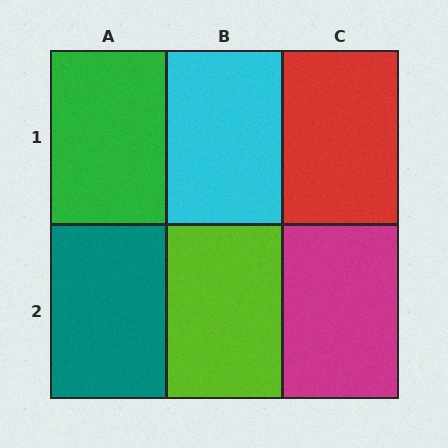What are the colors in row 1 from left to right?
Green, cyan, red.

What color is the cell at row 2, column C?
Magenta.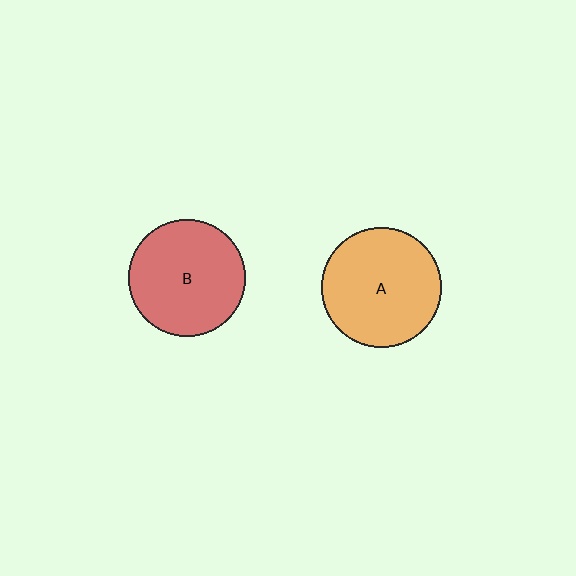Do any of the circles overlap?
No, none of the circles overlap.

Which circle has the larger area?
Circle A (orange).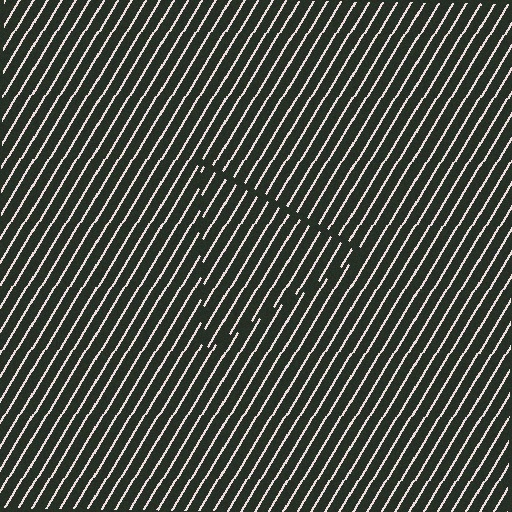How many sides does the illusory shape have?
3 sides — the line-ends trace a triangle.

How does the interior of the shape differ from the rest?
The interior of the shape contains the same grating, shifted by half a period — the contour is defined by the phase discontinuity where line-ends from the inner and outer gratings abut.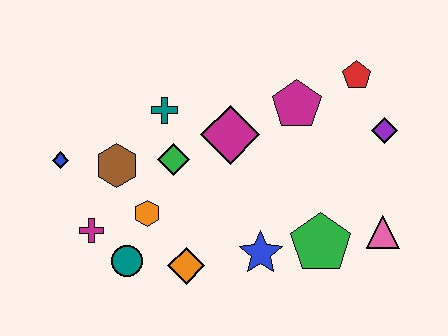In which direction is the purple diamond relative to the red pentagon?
The purple diamond is below the red pentagon.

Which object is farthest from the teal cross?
The pink triangle is farthest from the teal cross.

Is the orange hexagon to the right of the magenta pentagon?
No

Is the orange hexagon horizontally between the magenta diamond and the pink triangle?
No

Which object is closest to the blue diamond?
The brown hexagon is closest to the blue diamond.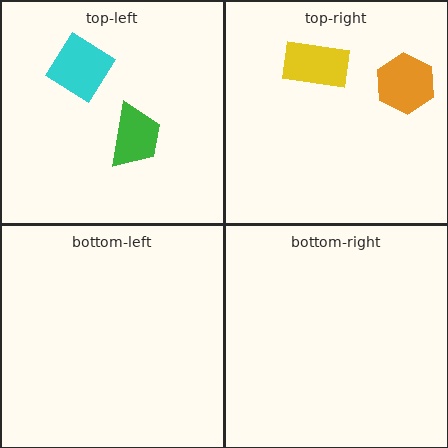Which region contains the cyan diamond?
The top-left region.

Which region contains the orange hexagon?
The top-right region.